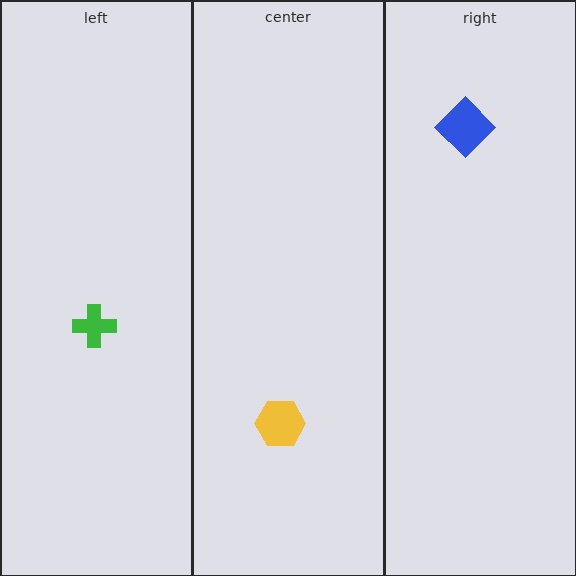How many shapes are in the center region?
1.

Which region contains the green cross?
The left region.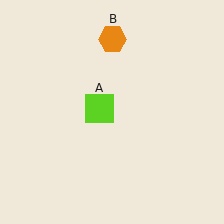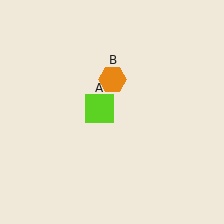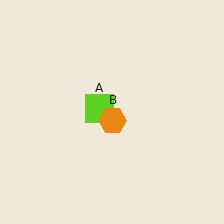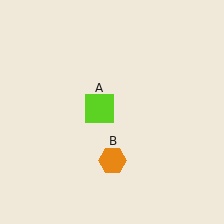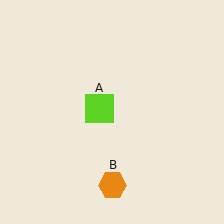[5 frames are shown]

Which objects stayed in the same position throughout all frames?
Lime square (object A) remained stationary.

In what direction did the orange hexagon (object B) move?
The orange hexagon (object B) moved down.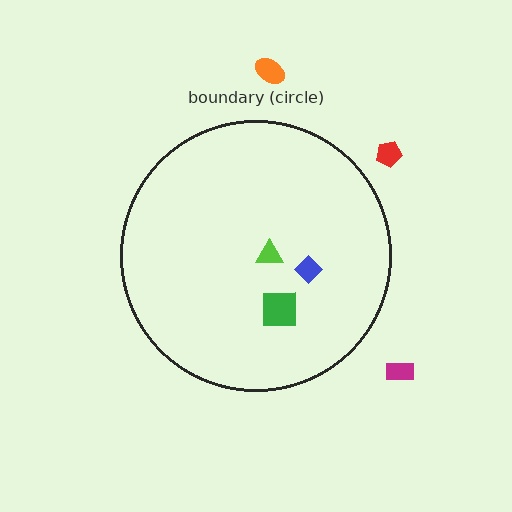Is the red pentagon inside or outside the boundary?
Outside.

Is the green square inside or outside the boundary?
Inside.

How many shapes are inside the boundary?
3 inside, 3 outside.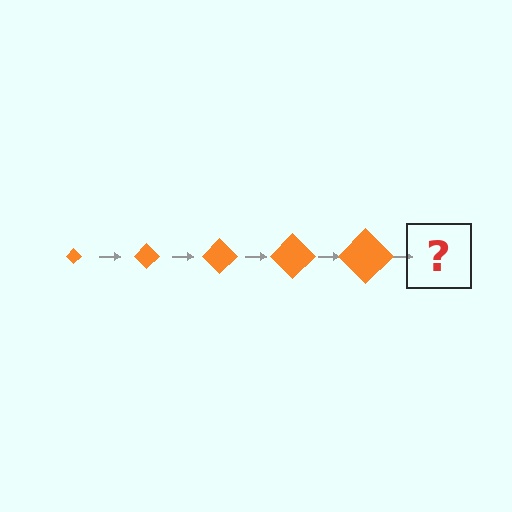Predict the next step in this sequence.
The next step is an orange diamond, larger than the previous one.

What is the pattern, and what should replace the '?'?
The pattern is that the diamond gets progressively larger each step. The '?' should be an orange diamond, larger than the previous one.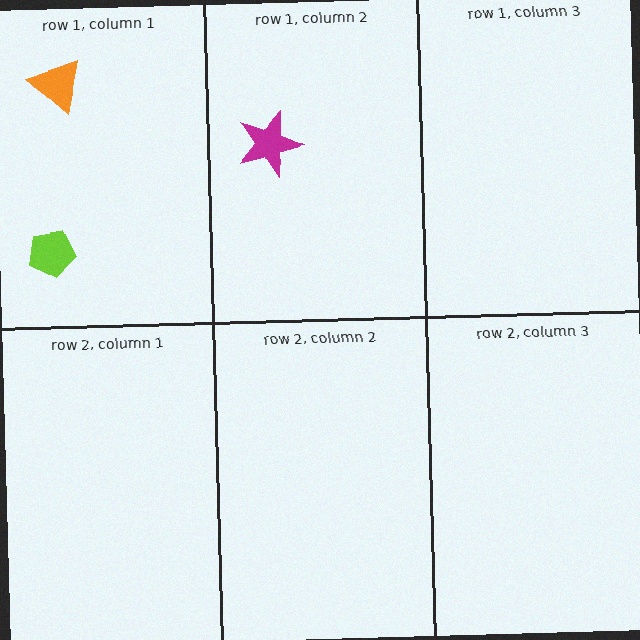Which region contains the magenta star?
The row 1, column 2 region.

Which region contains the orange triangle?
The row 1, column 1 region.